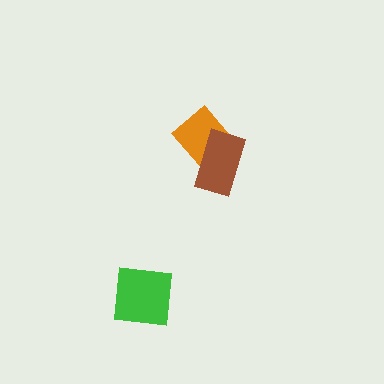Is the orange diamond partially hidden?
Yes, it is partially covered by another shape.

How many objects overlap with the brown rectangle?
1 object overlaps with the brown rectangle.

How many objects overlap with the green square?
0 objects overlap with the green square.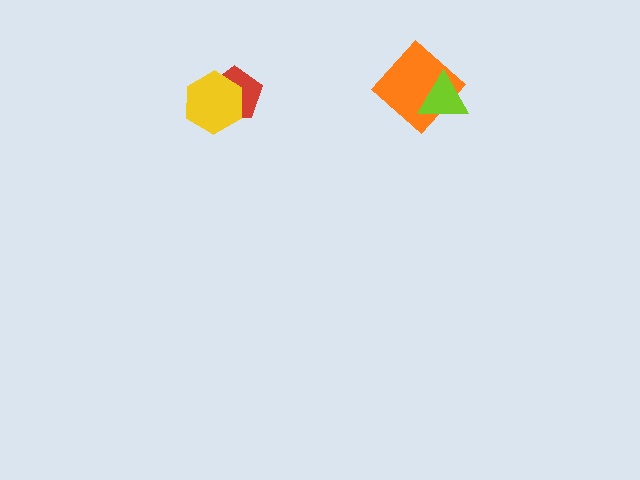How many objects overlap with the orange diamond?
1 object overlaps with the orange diamond.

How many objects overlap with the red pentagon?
1 object overlaps with the red pentagon.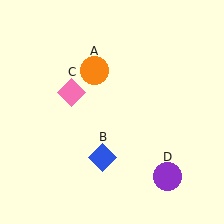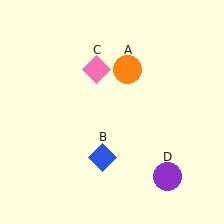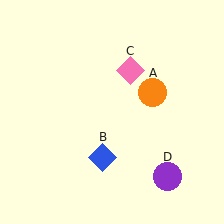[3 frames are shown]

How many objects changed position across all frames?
2 objects changed position: orange circle (object A), pink diamond (object C).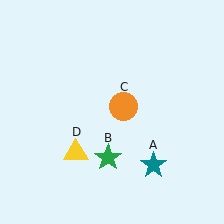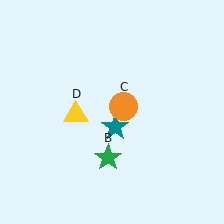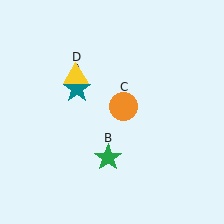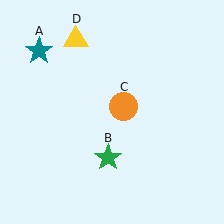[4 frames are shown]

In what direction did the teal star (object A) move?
The teal star (object A) moved up and to the left.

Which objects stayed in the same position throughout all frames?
Green star (object B) and orange circle (object C) remained stationary.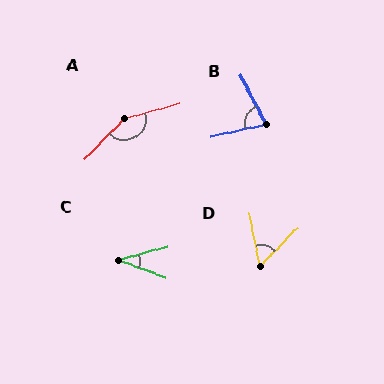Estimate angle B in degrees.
Approximately 75 degrees.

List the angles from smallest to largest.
C (35°), D (55°), B (75°), A (149°).